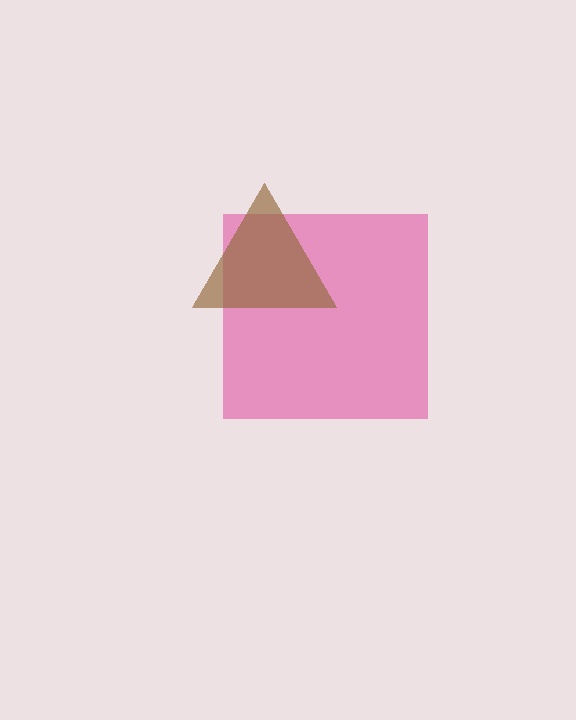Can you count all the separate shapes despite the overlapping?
Yes, there are 2 separate shapes.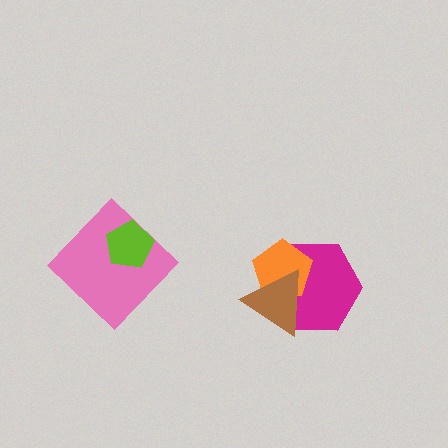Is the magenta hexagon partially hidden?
Yes, it is partially covered by another shape.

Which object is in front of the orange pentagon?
The brown triangle is in front of the orange pentagon.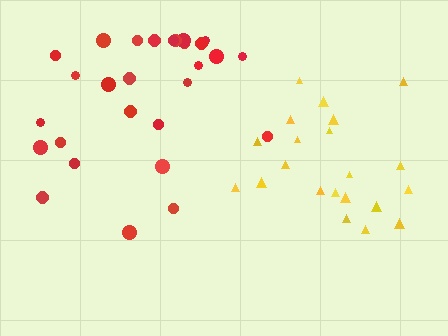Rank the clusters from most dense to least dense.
yellow, red.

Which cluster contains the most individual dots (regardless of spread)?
Red (29).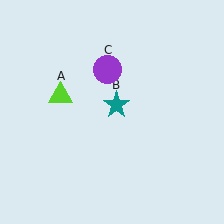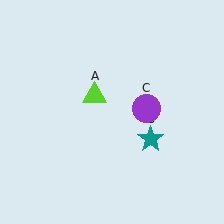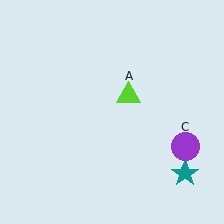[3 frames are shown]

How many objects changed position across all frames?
3 objects changed position: lime triangle (object A), teal star (object B), purple circle (object C).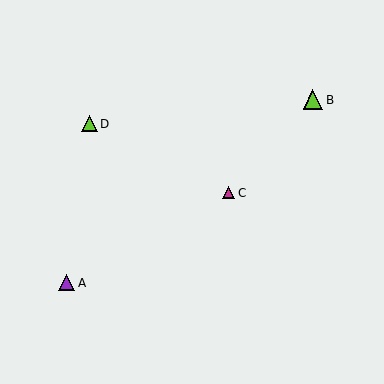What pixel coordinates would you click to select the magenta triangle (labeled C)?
Click at (228, 193) to select the magenta triangle C.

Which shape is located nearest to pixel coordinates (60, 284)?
The purple triangle (labeled A) at (67, 283) is nearest to that location.